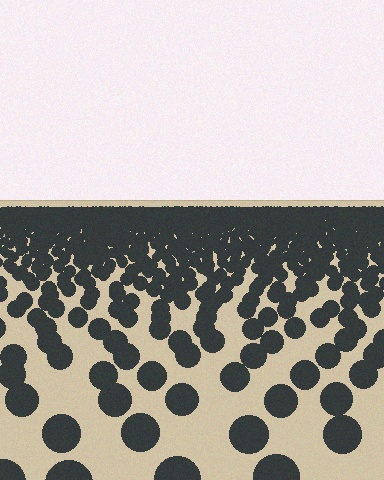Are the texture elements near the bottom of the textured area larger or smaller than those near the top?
Larger. Near the bottom, elements are closer to the viewer and appear at a bigger on-screen size.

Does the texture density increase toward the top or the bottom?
Density increases toward the top.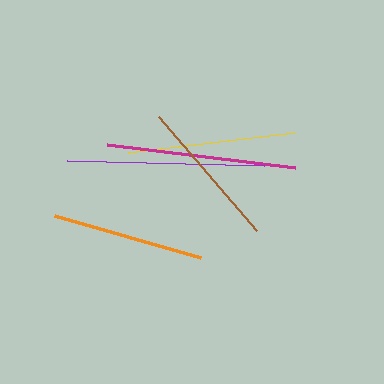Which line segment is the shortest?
The brown line is the shortest at approximately 151 pixels.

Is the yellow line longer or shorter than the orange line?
The yellow line is longer than the orange line.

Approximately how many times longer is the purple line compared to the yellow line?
The purple line is approximately 1.2 times the length of the yellow line.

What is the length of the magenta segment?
The magenta segment is approximately 190 pixels long.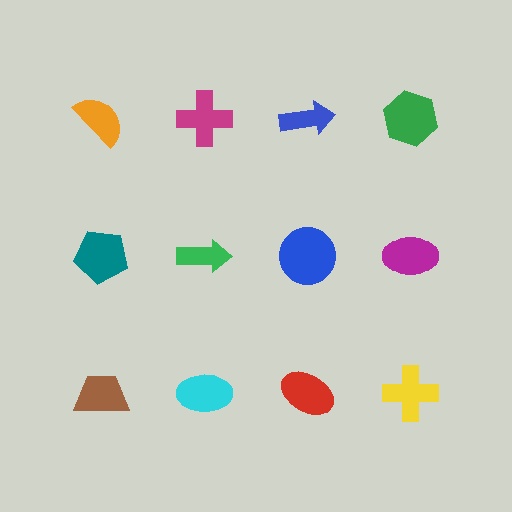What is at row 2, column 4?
A magenta ellipse.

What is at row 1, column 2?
A magenta cross.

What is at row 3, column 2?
A cyan ellipse.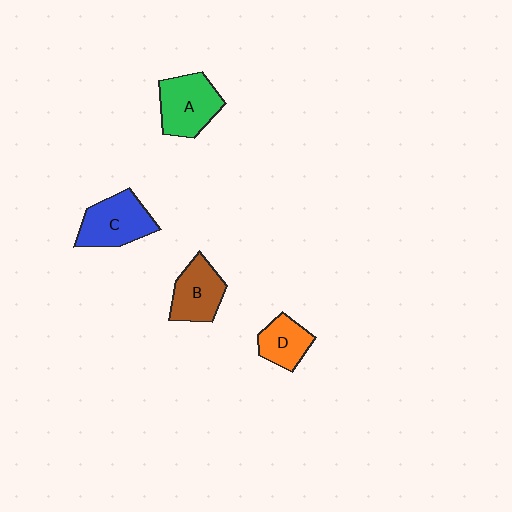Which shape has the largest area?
Shape C (blue).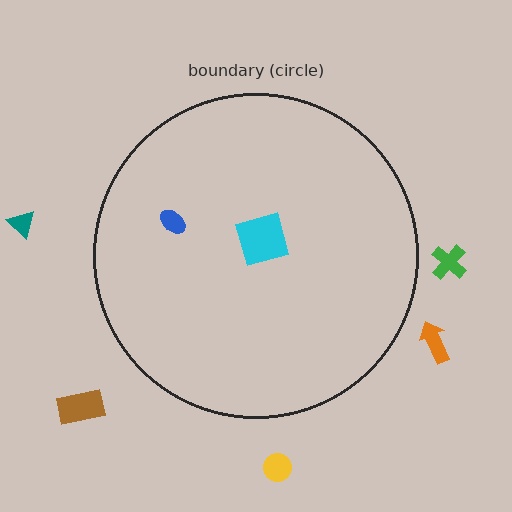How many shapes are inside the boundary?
2 inside, 5 outside.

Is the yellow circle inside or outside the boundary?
Outside.